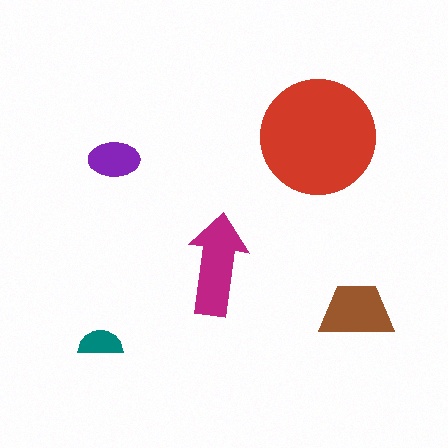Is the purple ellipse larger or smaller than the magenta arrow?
Smaller.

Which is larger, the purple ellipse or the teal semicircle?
The purple ellipse.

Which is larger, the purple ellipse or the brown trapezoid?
The brown trapezoid.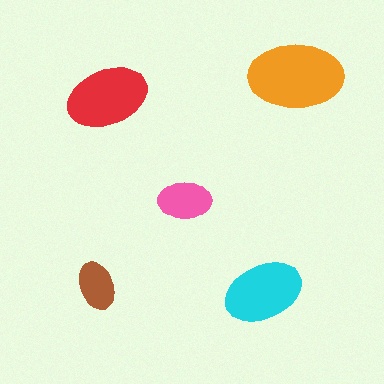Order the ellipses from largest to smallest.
the orange one, the red one, the cyan one, the pink one, the brown one.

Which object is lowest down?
The cyan ellipse is bottommost.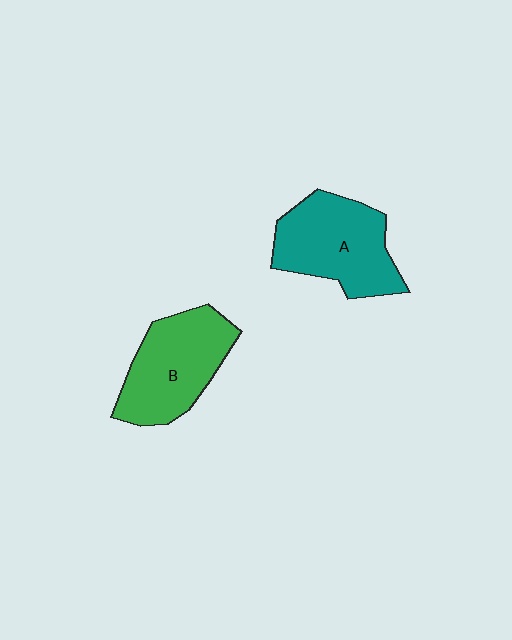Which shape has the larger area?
Shape A (teal).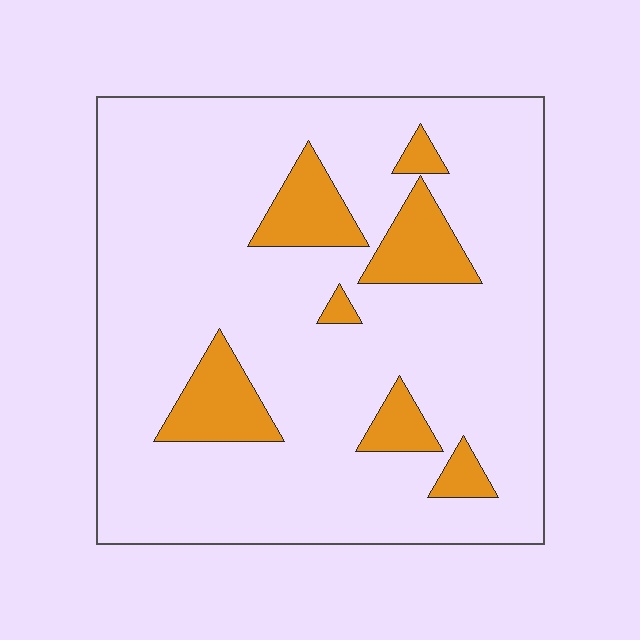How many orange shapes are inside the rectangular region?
7.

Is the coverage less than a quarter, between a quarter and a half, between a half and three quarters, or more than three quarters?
Less than a quarter.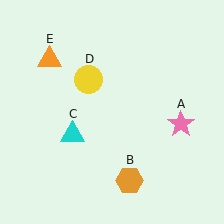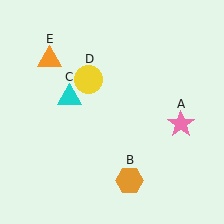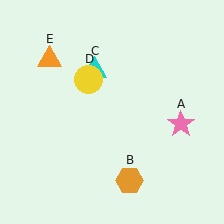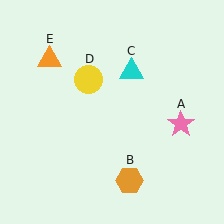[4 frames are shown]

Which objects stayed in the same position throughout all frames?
Pink star (object A) and orange hexagon (object B) and yellow circle (object D) and orange triangle (object E) remained stationary.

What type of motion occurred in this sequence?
The cyan triangle (object C) rotated clockwise around the center of the scene.